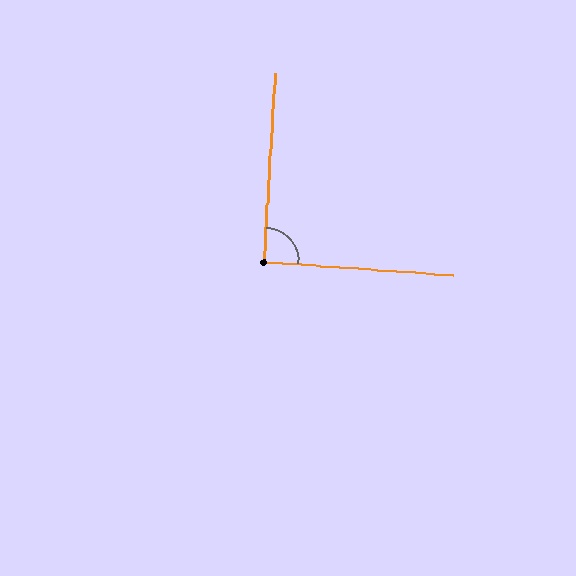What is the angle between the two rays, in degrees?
Approximately 91 degrees.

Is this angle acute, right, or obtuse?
It is approximately a right angle.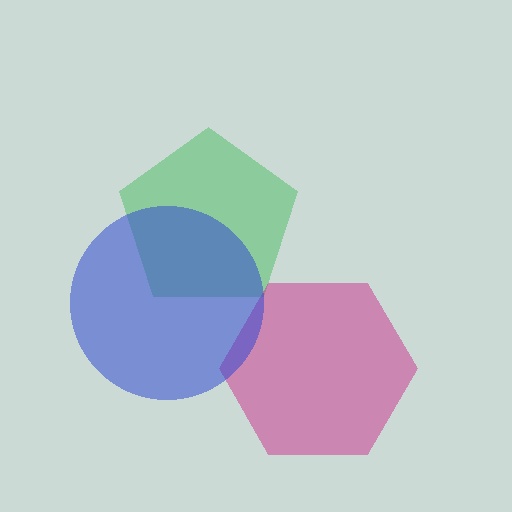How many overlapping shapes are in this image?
There are 3 overlapping shapes in the image.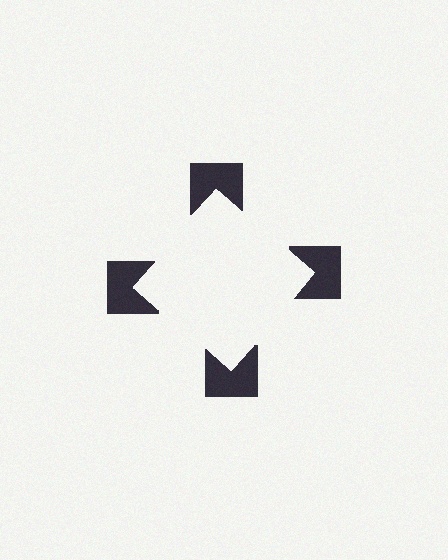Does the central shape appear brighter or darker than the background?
It typically appears slightly brighter than the background, even though no actual brightness change is drawn.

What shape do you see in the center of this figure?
An illusory square — its edges are inferred from the aligned wedge cuts in the notched squares, not physically drawn.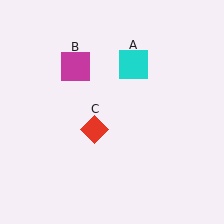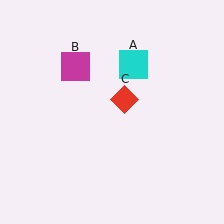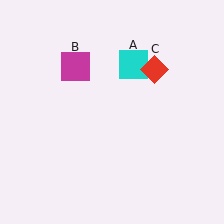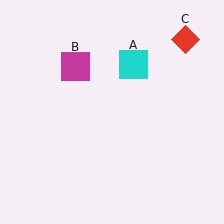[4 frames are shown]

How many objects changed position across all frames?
1 object changed position: red diamond (object C).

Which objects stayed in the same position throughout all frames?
Cyan square (object A) and magenta square (object B) remained stationary.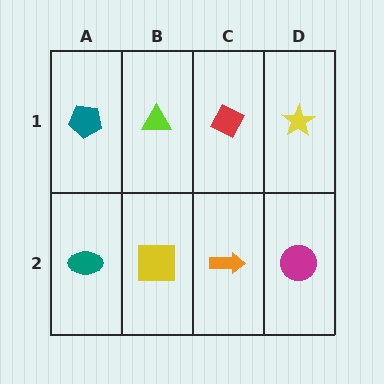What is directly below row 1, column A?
A teal ellipse.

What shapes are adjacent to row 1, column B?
A yellow square (row 2, column B), a teal pentagon (row 1, column A), a red diamond (row 1, column C).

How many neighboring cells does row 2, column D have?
2.